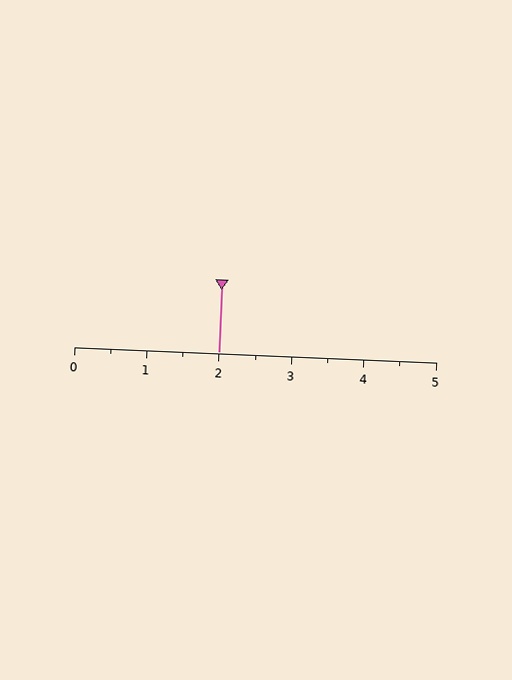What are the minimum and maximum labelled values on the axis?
The axis runs from 0 to 5.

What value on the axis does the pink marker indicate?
The marker indicates approximately 2.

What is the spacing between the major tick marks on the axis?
The major ticks are spaced 1 apart.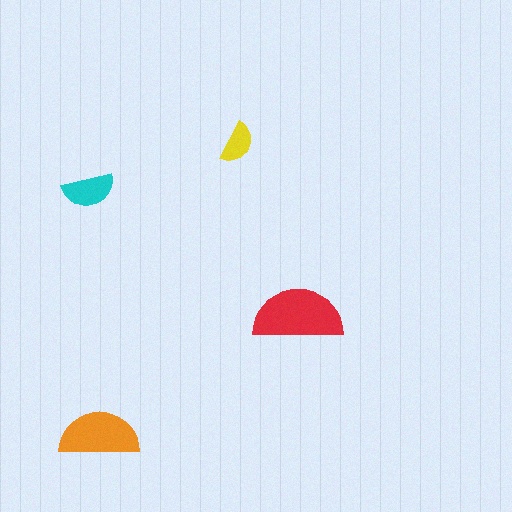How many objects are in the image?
There are 4 objects in the image.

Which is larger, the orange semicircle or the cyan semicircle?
The orange one.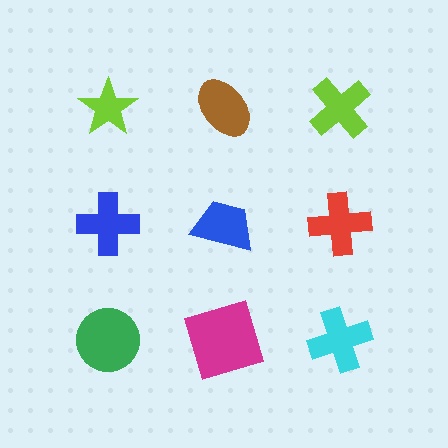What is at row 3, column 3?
A cyan cross.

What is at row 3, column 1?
A green circle.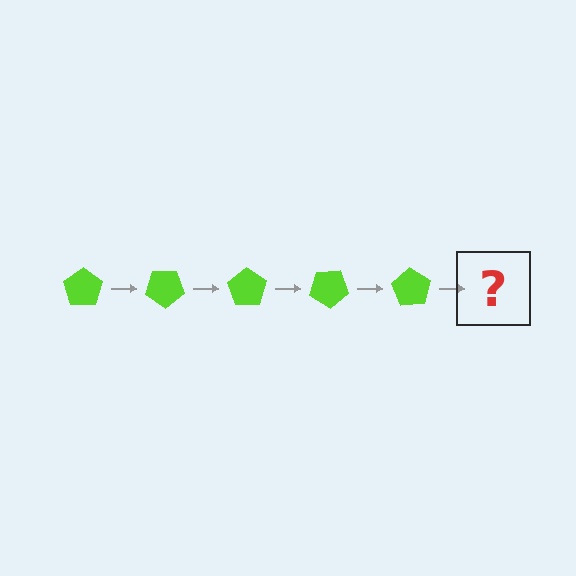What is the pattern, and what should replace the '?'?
The pattern is that the pentagon rotates 35 degrees each step. The '?' should be a lime pentagon rotated 175 degrees.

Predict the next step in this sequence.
The next step is a lime pentagon rotated 175 degrees.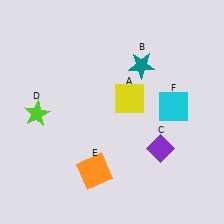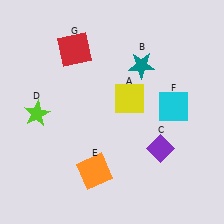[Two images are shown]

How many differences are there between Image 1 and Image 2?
There is 1 difference between the two images.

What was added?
A red square (G) was added in Image 2.